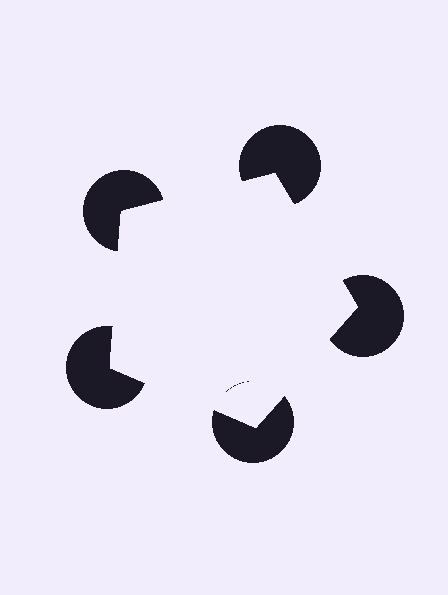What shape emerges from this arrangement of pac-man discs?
An illusory pentagon — its edges are inferred from the aligned wedge cuts in the pac-man discs, not physically drawn.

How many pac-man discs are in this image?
There are 5 — one at each vertex of the illusory pentagon.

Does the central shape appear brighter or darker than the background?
It typically appears slightly brighter than the background, even though no actual brightness change is drawn.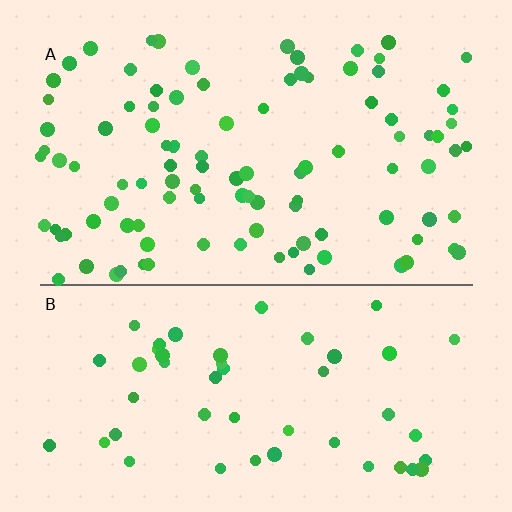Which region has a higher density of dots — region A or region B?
A (the top).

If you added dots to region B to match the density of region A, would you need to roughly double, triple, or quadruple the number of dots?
Approximately double.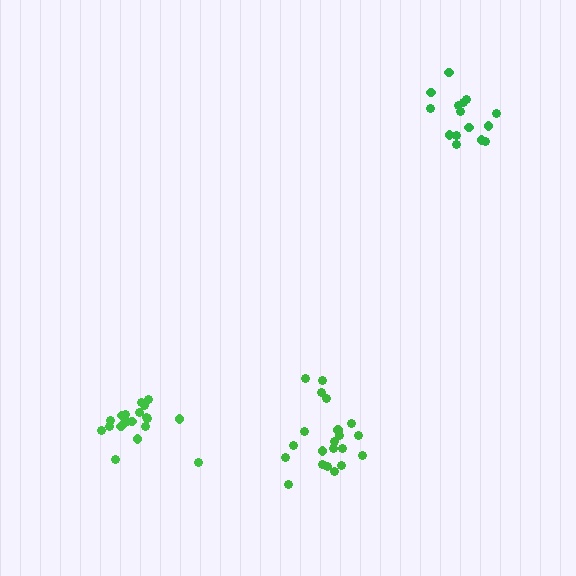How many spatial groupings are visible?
There are 3 spatial groupings.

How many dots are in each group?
Group 1: 21 dots, Group 2: 15 dots, Group 3: 20 dots (56 total).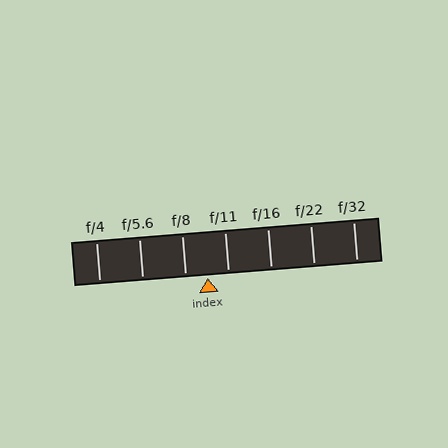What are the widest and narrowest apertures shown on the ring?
The widest aperture shown is f/4 and the narrowest is f/32.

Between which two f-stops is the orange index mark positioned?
The index mark is between f/8 and f/11.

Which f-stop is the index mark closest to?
The index mark is closest to f/11.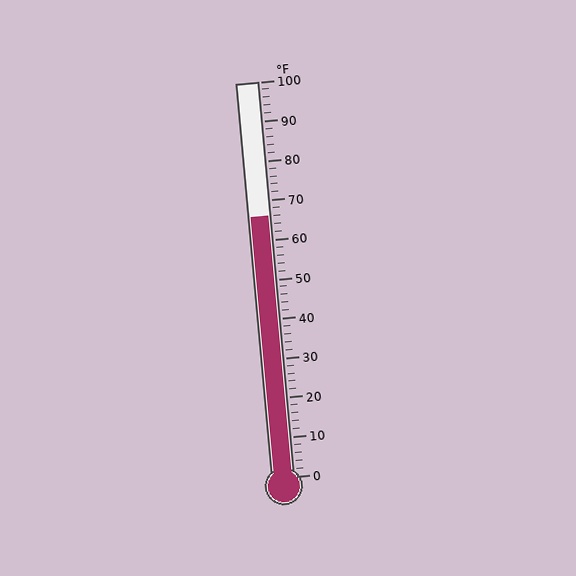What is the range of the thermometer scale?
The thermometer scale ranges from 0°F to 100°F.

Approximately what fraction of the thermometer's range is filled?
The thermometer is filled to approximately 65% of its range.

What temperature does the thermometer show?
The thermometer shows approximately 66°F.